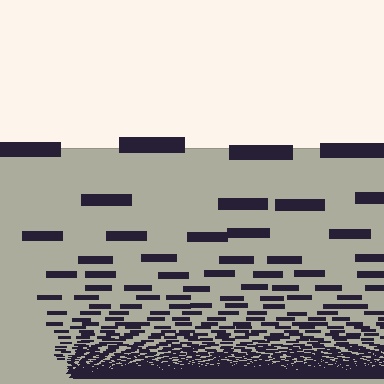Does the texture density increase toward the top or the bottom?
Density increases toward the bottom.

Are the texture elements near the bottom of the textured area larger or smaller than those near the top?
Smaller. The gradient is inverted — elements near the bottom are smaller and denser.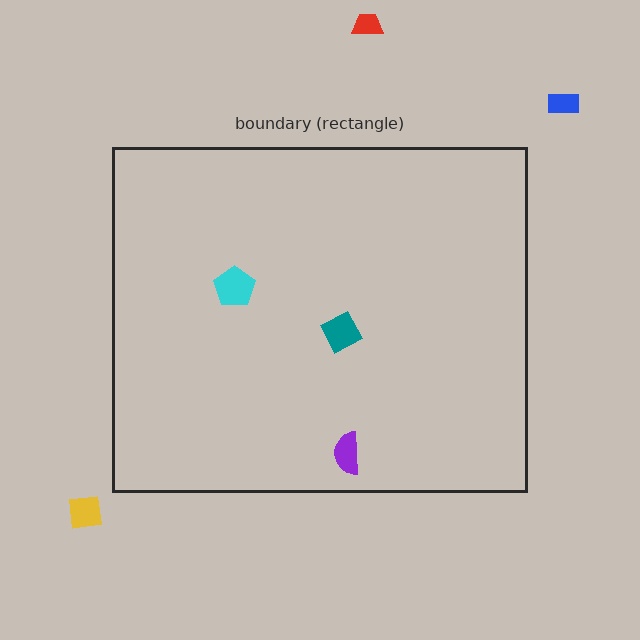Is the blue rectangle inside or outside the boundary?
Outside.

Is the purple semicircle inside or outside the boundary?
Inside.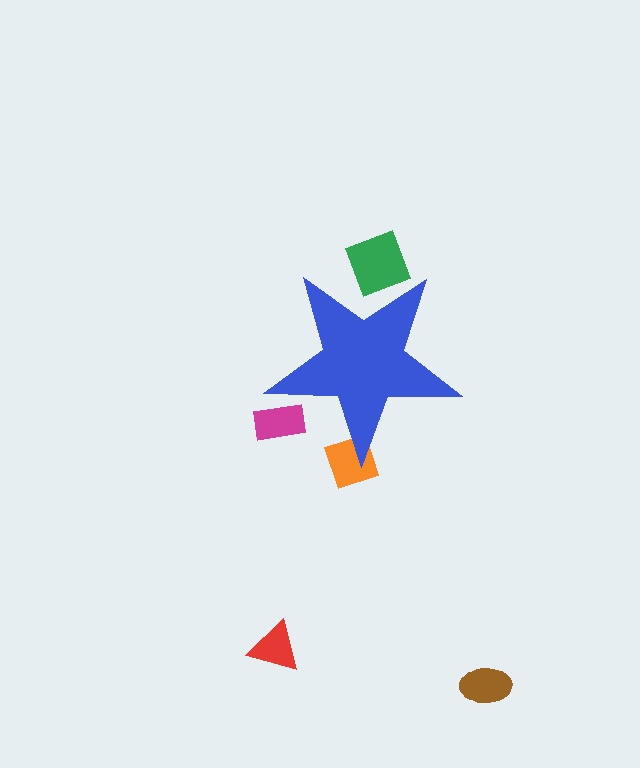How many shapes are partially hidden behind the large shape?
3 shapes are partially hidden.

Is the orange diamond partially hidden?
Yes, the orange diamond is partially hidden behind the blue star.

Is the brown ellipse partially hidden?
No, the brown ellipse is fully visible.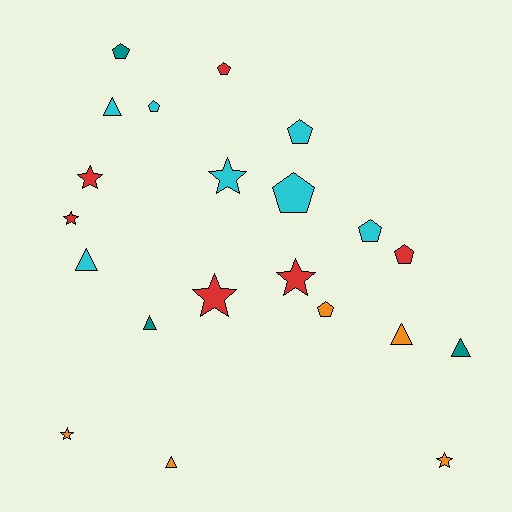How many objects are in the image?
There are 21 objects.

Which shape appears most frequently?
Pentagon, with 8 objects.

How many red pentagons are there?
There are 2 red pentagons.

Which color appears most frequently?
Cyan, with 7 objects.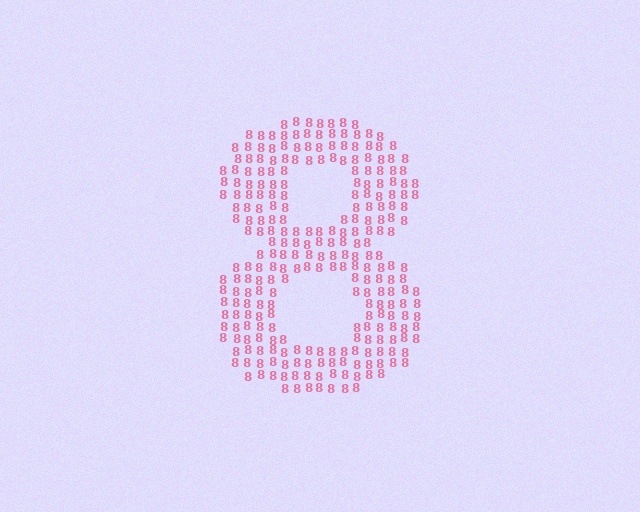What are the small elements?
The small elements are digit 8's.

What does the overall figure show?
The overall figure shows the digit 8.